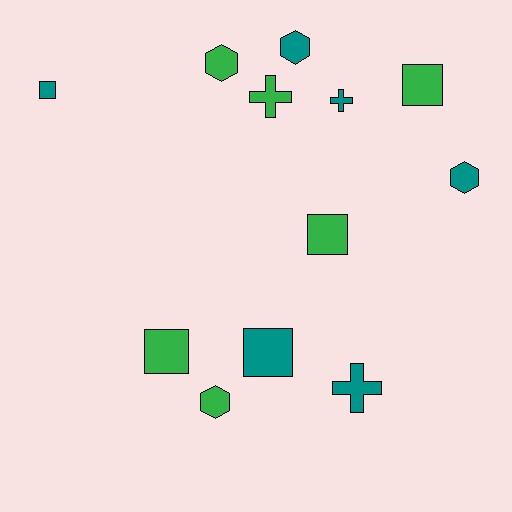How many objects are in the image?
There are 12 objects.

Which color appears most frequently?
Green, with 6 objects.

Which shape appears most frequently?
Square, with 5 objects.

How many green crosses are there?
There is 1 green cross.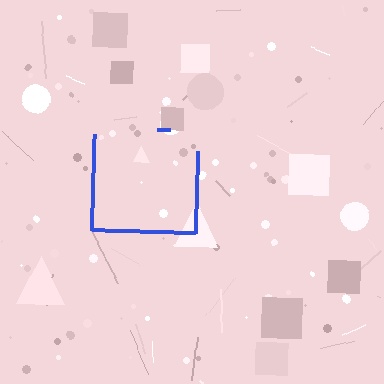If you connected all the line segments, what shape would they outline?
They would outline a square.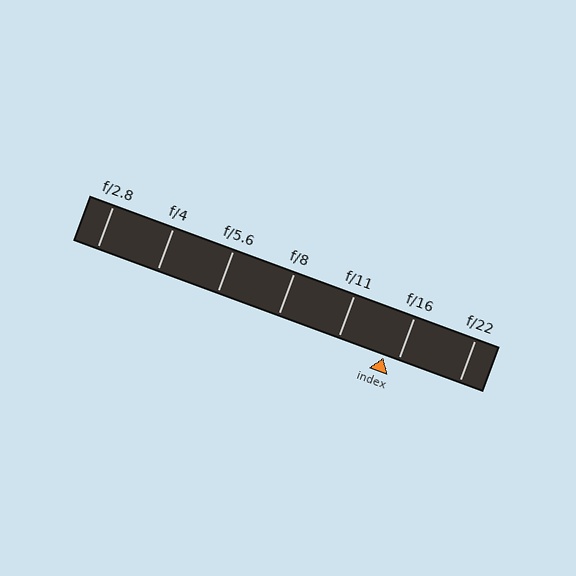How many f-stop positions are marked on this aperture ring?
There are 7 f-stop positions marked.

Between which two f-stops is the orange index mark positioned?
The index mark is between f/11 and f/16.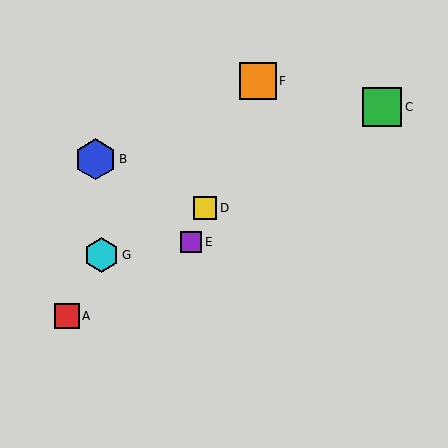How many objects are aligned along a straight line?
3 objects (D, E, F) are aligned along a straight line.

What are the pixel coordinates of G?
Object G is at (101, 255).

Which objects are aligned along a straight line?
Objects D, E, F are aligned along a straight line.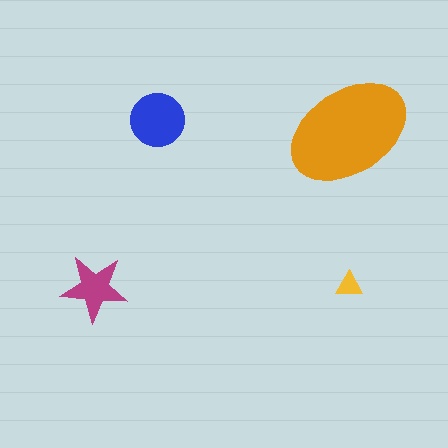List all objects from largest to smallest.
The orange ellipse, the blue circle, the magenta star, the yellow triangle.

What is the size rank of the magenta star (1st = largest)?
3rd.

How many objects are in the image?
There are 4 objects in the image.